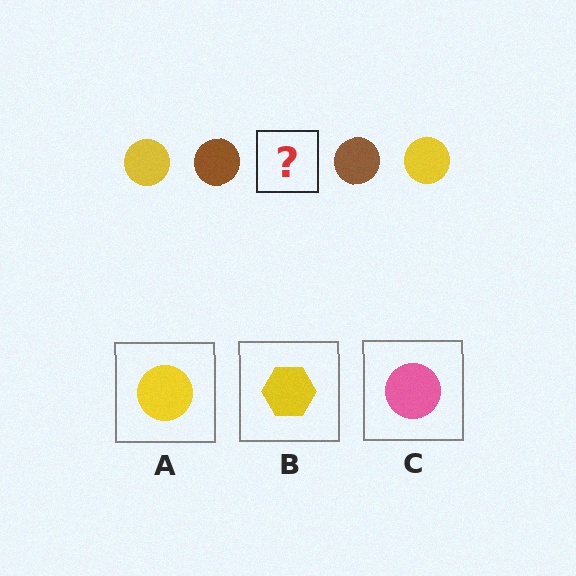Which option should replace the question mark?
Option A.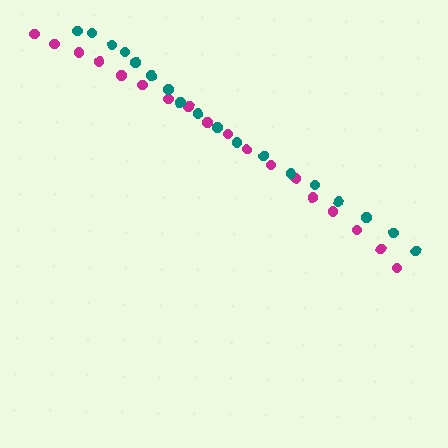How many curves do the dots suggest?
There are 2 distinct paths.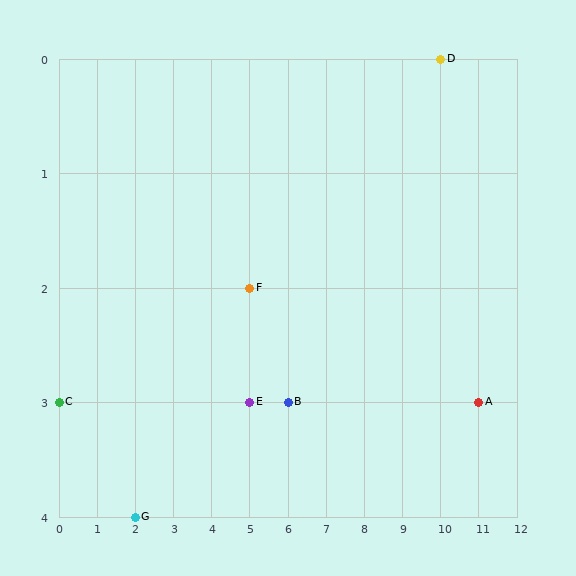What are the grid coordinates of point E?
Point E is at grid coordinates (5, 3).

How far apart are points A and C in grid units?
Points A and C are 11 columns apart.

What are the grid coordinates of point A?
Point A is at grid coordinates (11, 3).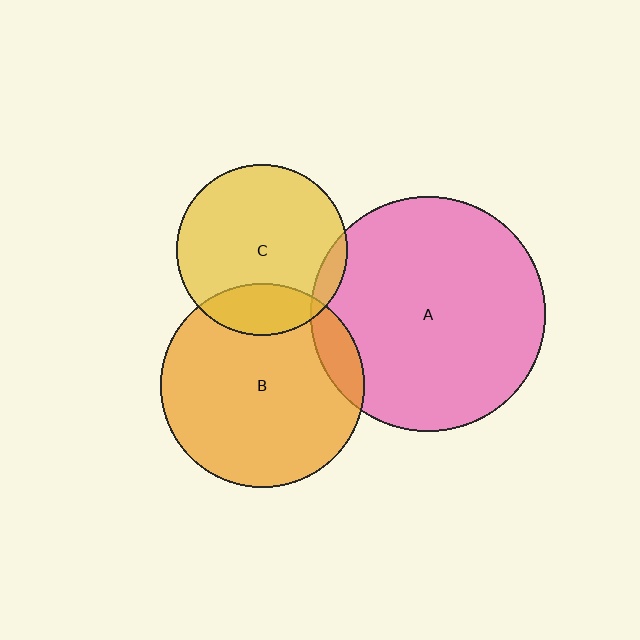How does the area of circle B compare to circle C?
Approximately 1.4 times.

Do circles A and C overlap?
Yes.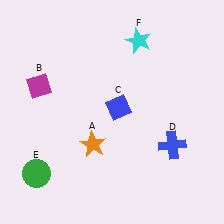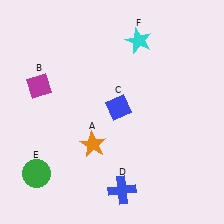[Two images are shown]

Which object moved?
The blue cross (D) moved left.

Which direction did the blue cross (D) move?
The blue cross (D) moved left.